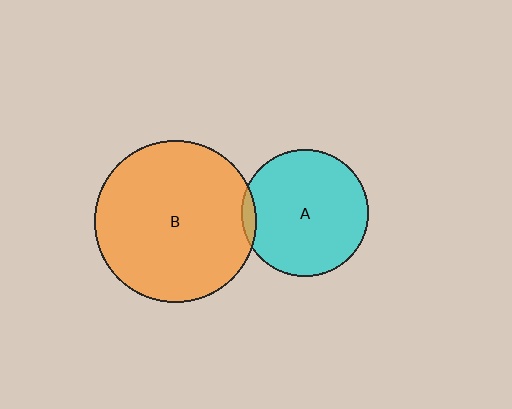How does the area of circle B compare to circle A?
Approximately 1.6 times.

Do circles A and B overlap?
Yes.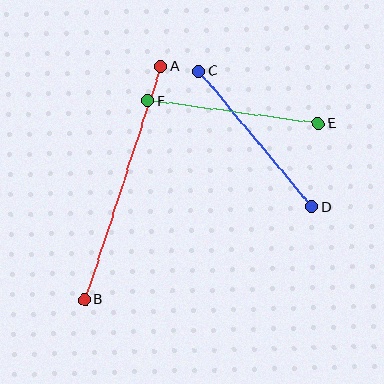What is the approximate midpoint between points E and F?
The midpoint is at approximately (233, 112) pixels.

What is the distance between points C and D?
The distance is approximately 177 pixels.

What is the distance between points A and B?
The distance is approximately 245 pixels.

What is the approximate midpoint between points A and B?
The midpoint is at approximately (123, 183) pixels.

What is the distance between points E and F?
The distance is approximately 172 pixels.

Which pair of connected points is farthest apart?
Points A and B are farthest apart.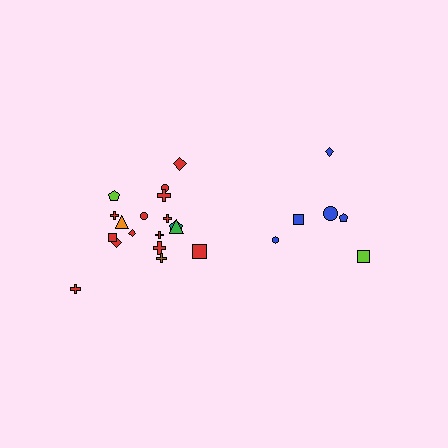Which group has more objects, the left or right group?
The left group.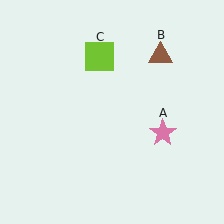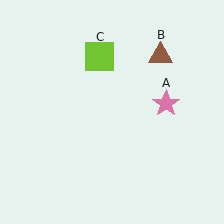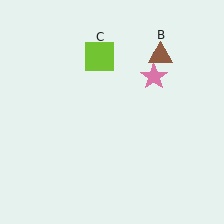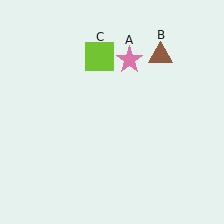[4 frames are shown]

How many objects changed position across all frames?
1 object changed position: pink star (object A).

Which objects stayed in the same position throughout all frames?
Brown triangle (object B) and lime square (object C) remained stationary.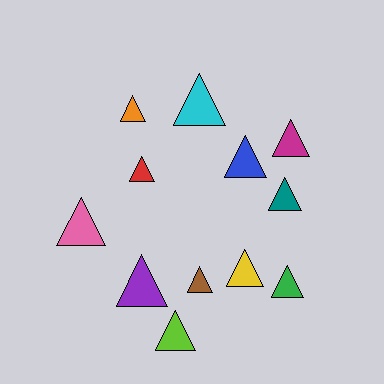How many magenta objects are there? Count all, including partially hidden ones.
There is 1 magenta object.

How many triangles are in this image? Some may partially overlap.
There are 12 triangles.